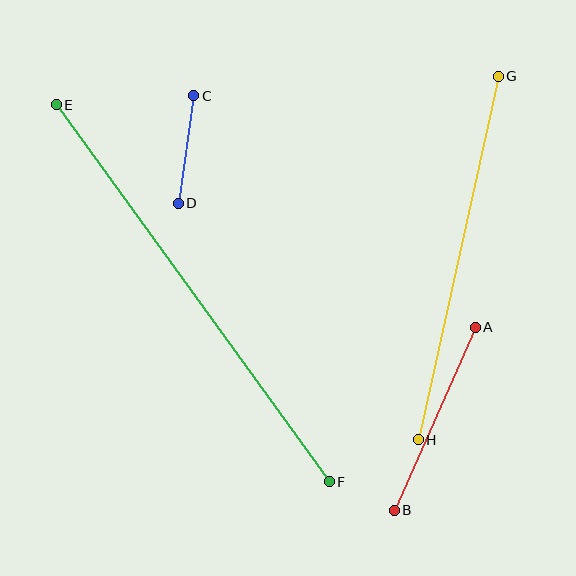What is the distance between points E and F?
The distance is approximately 465 pixels.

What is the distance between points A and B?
The distance is approximately 201 pixels.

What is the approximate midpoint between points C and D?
The midpoint is at approximately (186, 149) pixels.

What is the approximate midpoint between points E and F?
The midpoint is at approximately (193, 293) pixels.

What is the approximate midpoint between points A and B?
The midpoint is at approximately (435, 419) pixels.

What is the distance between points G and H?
The distance is approximately 372 pixels.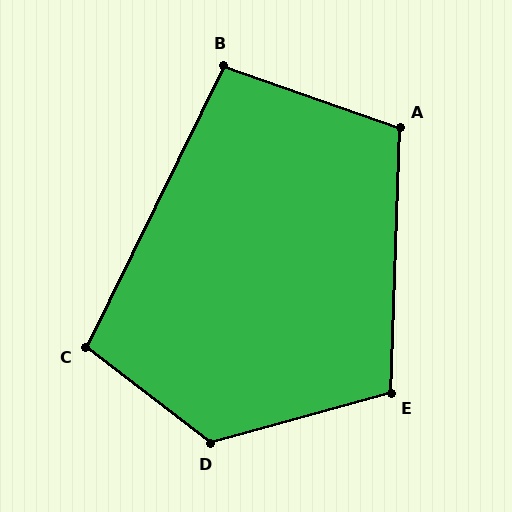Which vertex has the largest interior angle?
D, at approximately 127 degrees.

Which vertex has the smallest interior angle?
B, at approximately 97 degrees.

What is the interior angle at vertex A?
Approximately 108 degrees (obtuse).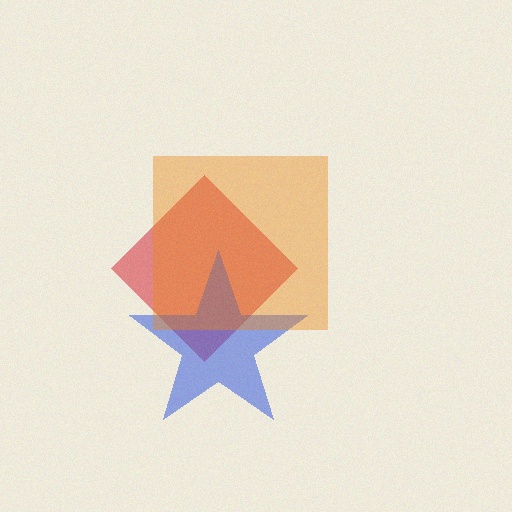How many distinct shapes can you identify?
There are 3 distinct shapes: a red diamond, a blue star, an orange square.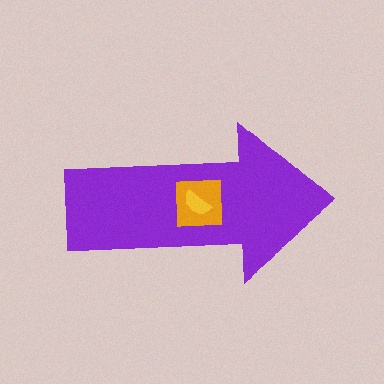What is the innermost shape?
The yellow semicircle.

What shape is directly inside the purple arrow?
The orange square.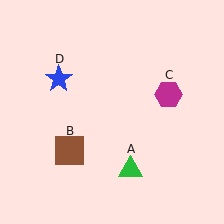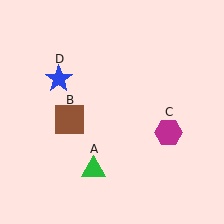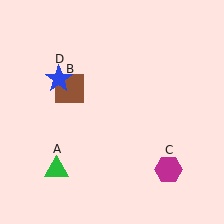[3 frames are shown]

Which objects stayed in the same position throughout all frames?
Blue star (object D) remained stationary.